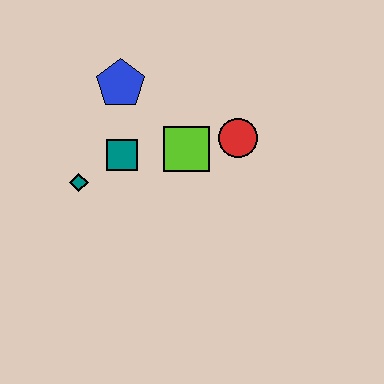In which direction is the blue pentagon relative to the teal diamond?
The blue pentagon is above the teal diamond.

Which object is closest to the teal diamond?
The teal square is closest to the teal diamond.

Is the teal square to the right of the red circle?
No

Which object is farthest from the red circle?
The teal diamond is farthest from the red circle.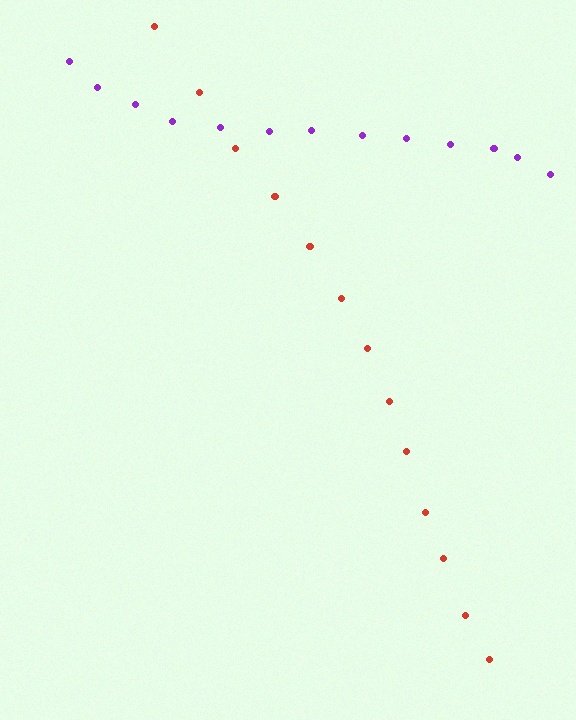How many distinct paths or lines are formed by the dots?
There are 2 distinct paths.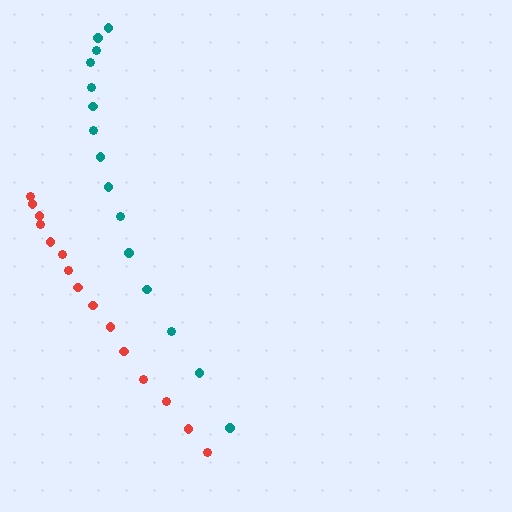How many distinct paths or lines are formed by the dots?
There are 2 distinct paths.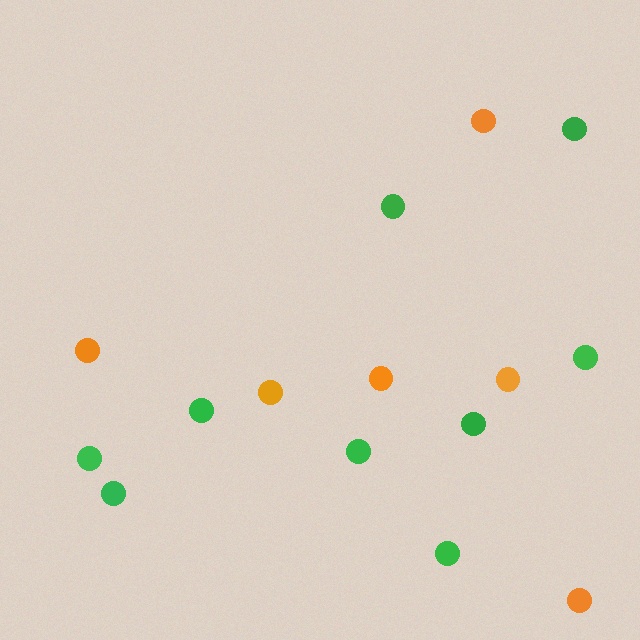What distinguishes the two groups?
There are 2 groups: one group of green circles (9) and one group of orange circles (6).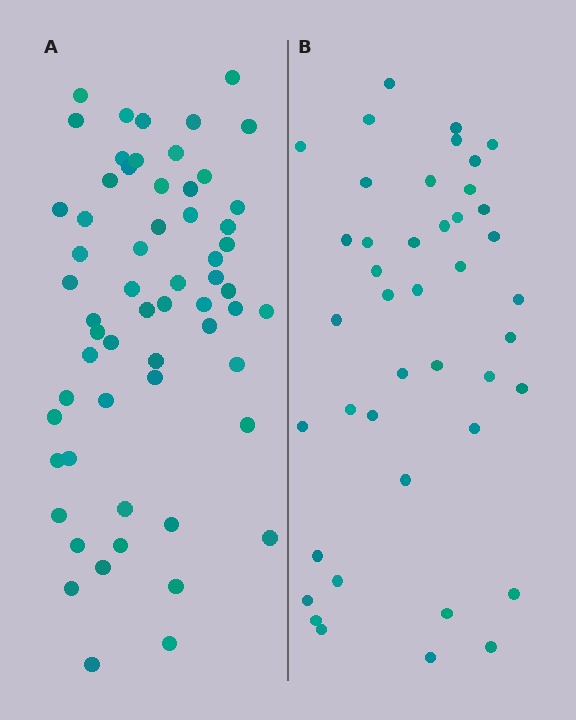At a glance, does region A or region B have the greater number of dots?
Region A (the left region) has more dots.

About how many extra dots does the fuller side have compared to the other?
Region A has approximately 20 more dots than region B.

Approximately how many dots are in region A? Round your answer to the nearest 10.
About 60 dots.